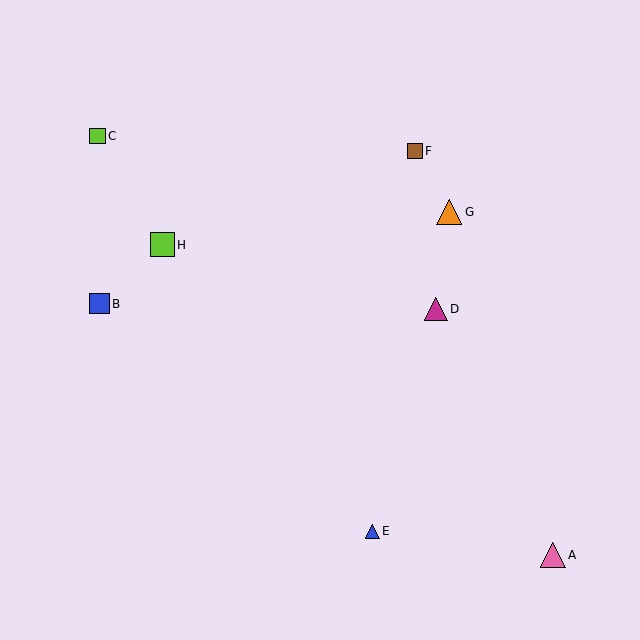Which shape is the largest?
The orange triangle (labeled G) is the largest.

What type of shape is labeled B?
Shape B is a blue square.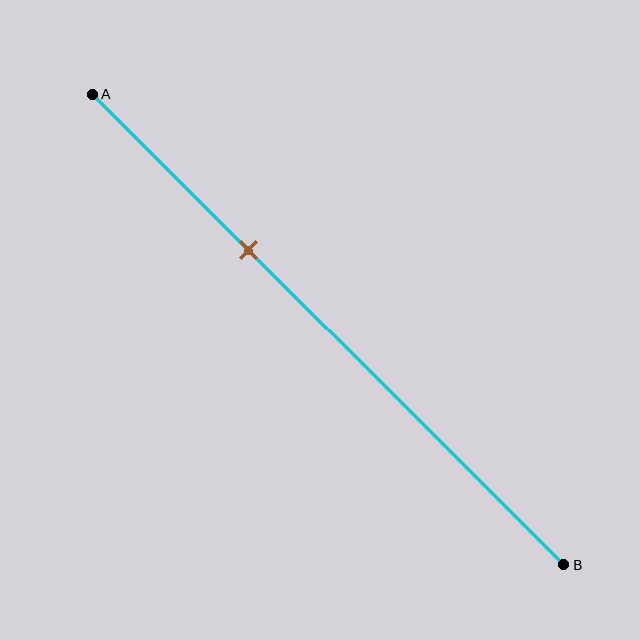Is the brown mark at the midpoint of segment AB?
No, the mark is at about 35% from A, not at the 50% midpoint.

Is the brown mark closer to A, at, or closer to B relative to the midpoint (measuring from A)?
The brown mark is closer to point A than the midpoint of segment AB.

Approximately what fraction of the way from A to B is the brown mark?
The brown mark is approximately 35% of the way from A to B.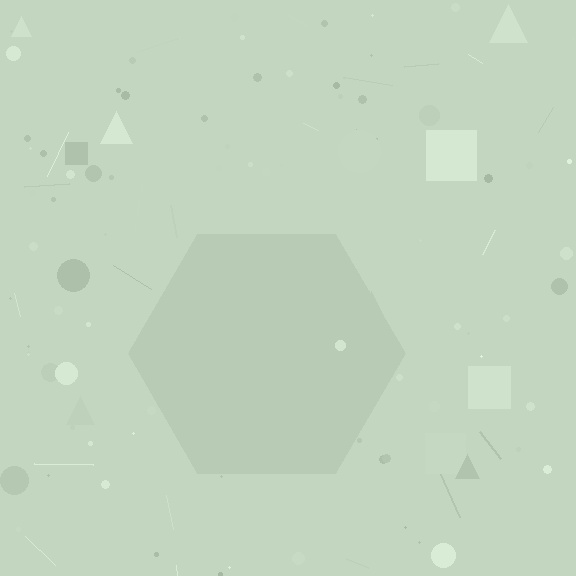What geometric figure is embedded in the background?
A hexagon is embedded in the background.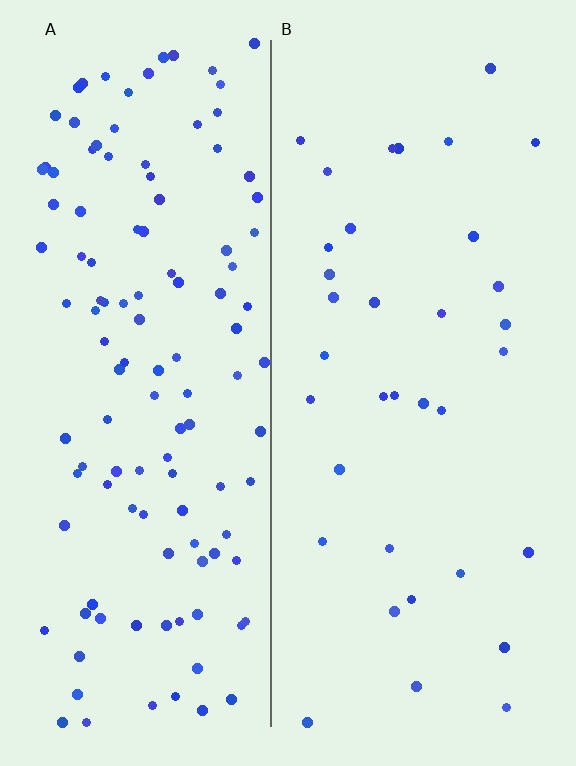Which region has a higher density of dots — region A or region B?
A (the left).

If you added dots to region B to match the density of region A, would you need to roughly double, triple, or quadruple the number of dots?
Approximately triple.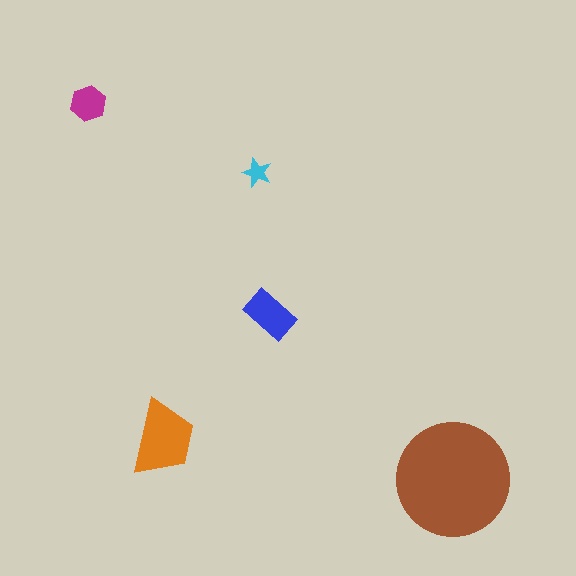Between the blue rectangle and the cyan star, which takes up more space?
The blue rectangle.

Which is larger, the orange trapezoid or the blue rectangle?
The orange trapezoid.